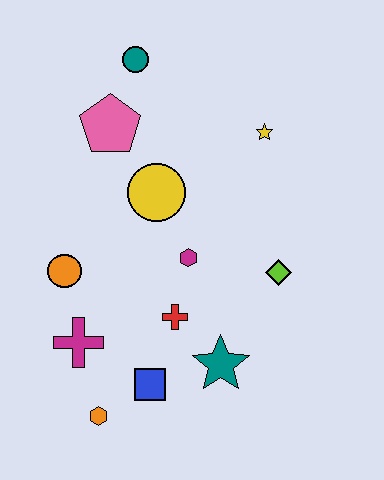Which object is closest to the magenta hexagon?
The red cross is closest to the magenta hexagon.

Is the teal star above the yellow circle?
No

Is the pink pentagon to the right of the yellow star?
No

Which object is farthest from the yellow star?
The orange hexagon is farthest from the yellow star.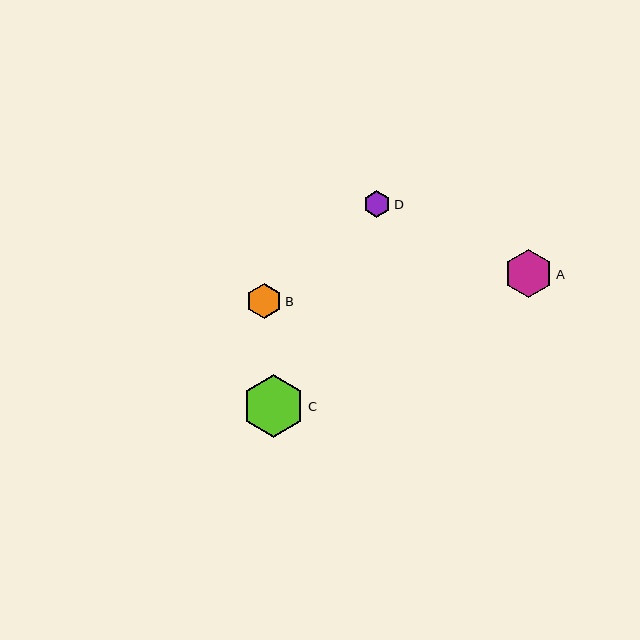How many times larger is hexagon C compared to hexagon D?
Hexagon C is approximately 2.3 times the size of hexagon D.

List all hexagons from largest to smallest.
From largest to smallest: C, A, B, D.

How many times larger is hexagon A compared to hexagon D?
Hexagon A is approximately 1.8 times the size of hexagon D.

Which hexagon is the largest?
Hexagon C is the largest with a size of approximately 63 pixels.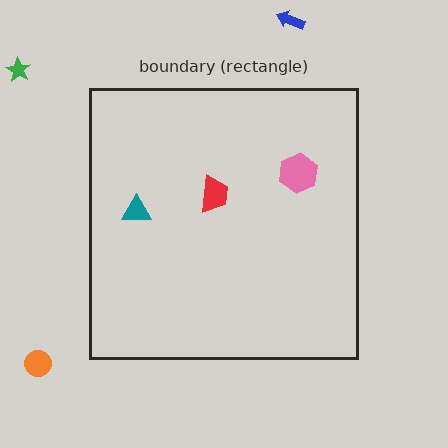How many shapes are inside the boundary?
3 inside, 3 outside.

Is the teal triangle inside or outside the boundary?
Inside.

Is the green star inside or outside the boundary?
Outside.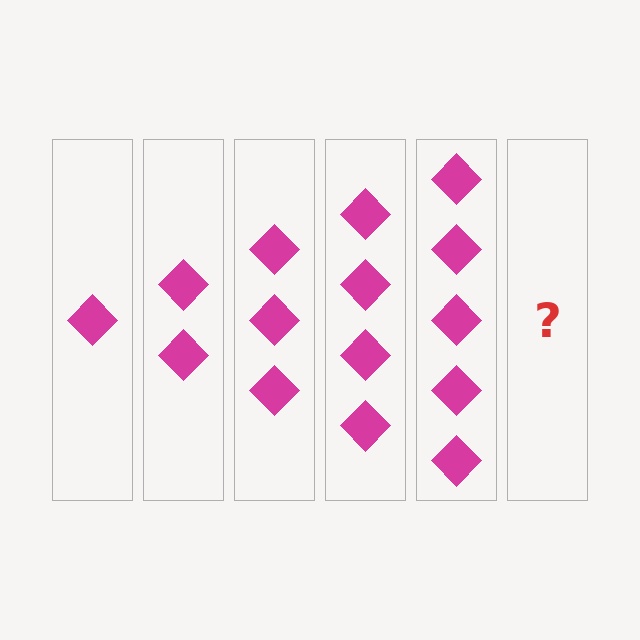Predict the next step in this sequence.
The next step is 6 diamonds.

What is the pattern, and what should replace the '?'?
The pattern is that each step adds one more diamond. The '?' should be 6 diamonds.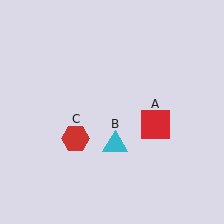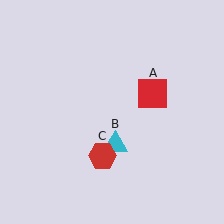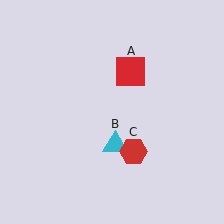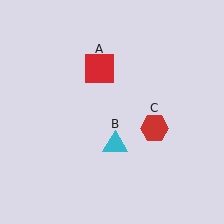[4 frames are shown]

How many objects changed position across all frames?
2 objects changed position: red square (object A), red hexagon (object C).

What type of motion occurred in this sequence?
The red square (object A), red hexagon (object C) rotated counterclockwise around the center of the scene.